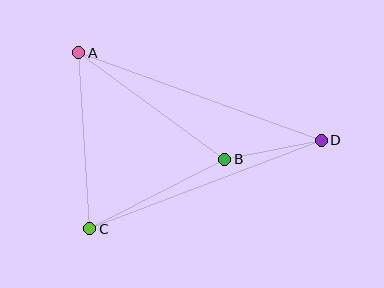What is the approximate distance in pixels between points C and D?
The distance between C and D is approximately 248 pixels.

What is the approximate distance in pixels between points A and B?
The distance between A and B is approximately 181 pixels.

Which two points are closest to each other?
Points B and D are closest to each other.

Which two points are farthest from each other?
Points A and D are farthest from each other.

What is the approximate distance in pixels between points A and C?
The distance between A and C is approximately 176 pixels.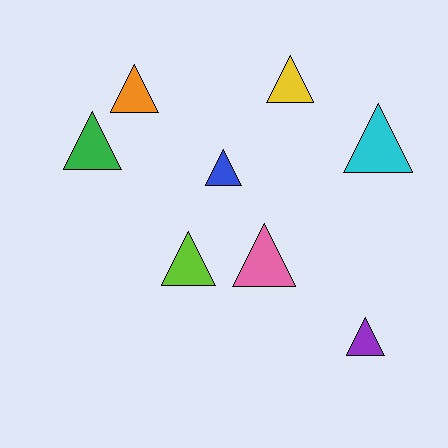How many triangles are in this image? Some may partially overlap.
There are 8 triangles.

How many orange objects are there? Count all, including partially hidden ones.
There is 1 orange object.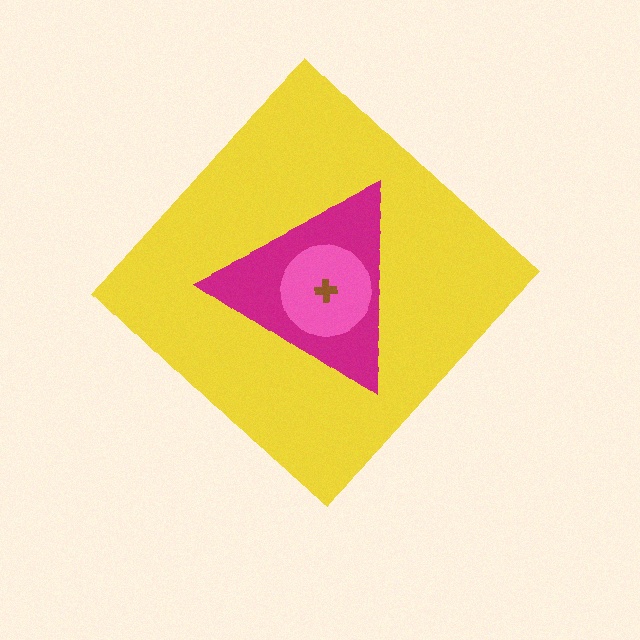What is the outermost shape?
The yellow diamond.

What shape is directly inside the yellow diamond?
The magenta triangle.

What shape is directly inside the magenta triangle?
The pink circle.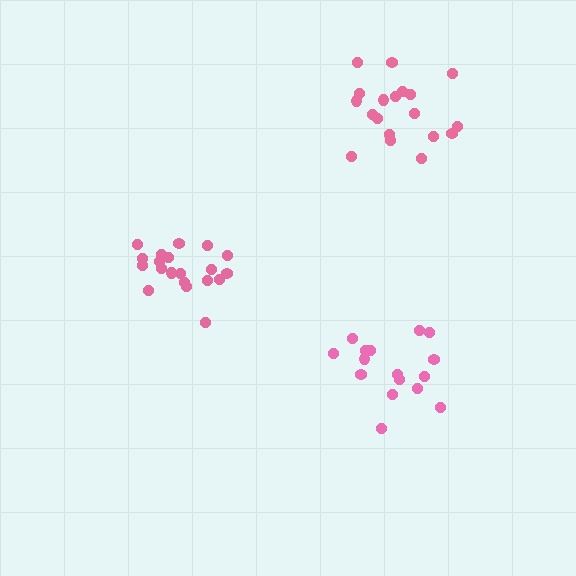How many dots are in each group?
Group 1: 20 dots, Group 2: 16 dots, Group 3: 19 dots (55 total).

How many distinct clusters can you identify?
There are 3 distinct clusters.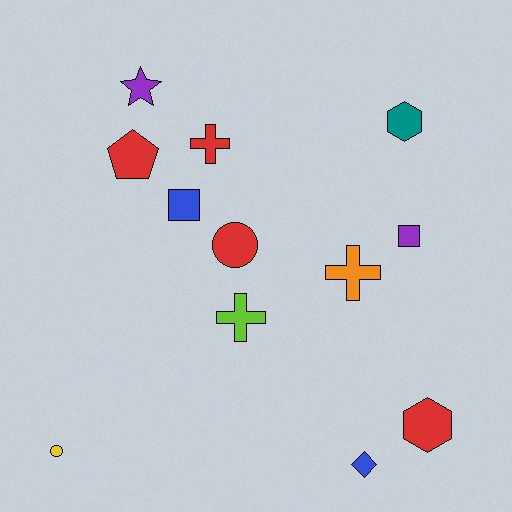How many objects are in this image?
There are 12 objects.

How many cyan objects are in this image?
There are no cyan objects.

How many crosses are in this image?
There are 3 crosses.